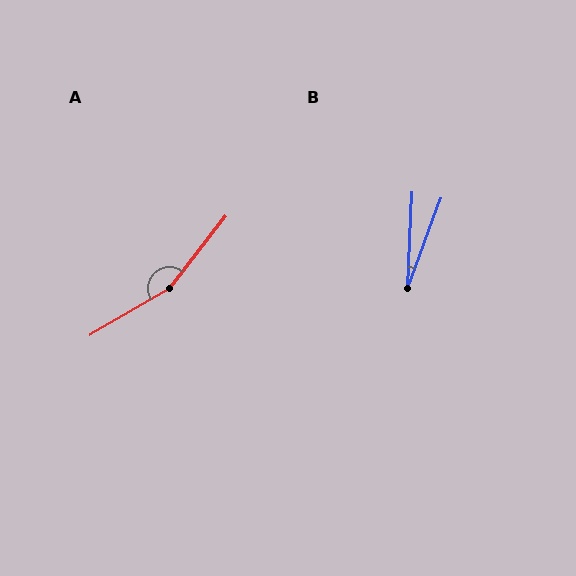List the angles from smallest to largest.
B (17°), A (158°).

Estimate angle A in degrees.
Approximately 158 degrees.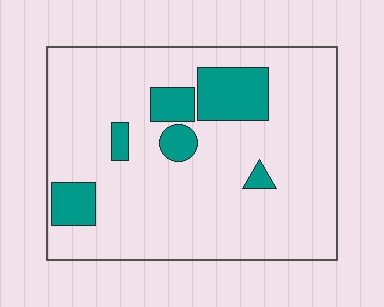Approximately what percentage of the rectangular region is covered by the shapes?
Approximately 15%.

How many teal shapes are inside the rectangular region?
6.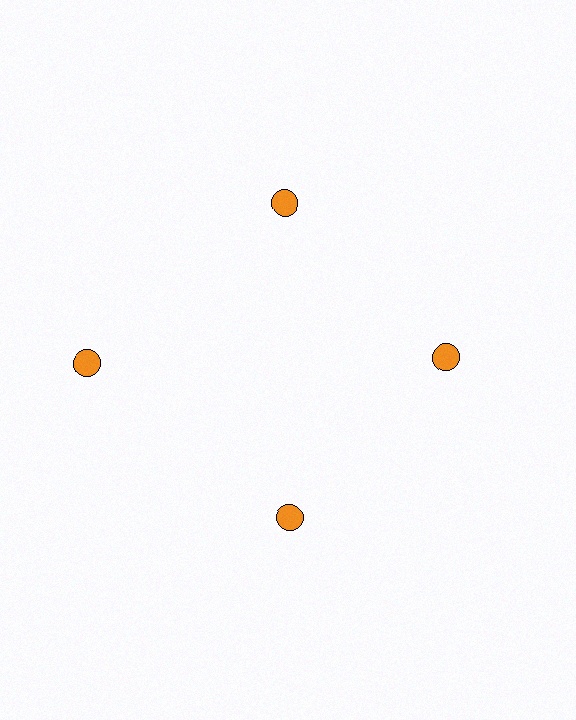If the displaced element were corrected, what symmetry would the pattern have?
It would have 4-fold rotational symmetry — the pattern would map onto itself every 90 degrees.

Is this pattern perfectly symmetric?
No. The 4 orange circles are arranged in a ring, but one element near the 9 o'clock position is pushed outward from the center, breaking the 4-fold rotational symmetry.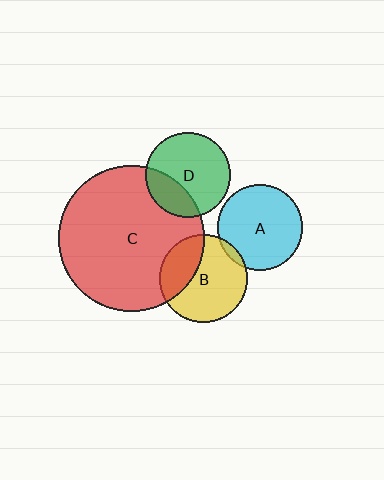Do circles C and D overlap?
Yes.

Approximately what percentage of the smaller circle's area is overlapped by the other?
Approximately 30%.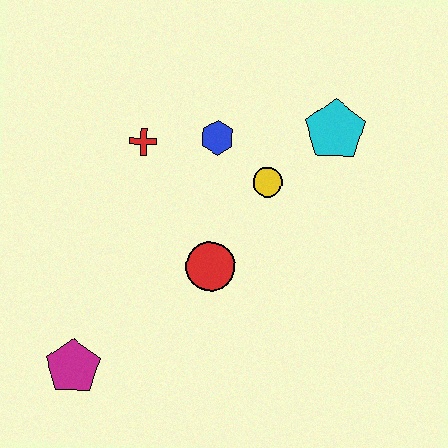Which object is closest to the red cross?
The blue hexagon is closest to the red cross.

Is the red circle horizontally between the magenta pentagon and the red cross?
No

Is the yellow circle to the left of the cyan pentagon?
Yes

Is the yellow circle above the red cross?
No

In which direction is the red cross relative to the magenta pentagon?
The red cross is above the magenta pentagon.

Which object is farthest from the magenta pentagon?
The cyan pentagon is farthest from the magenta pentagon.